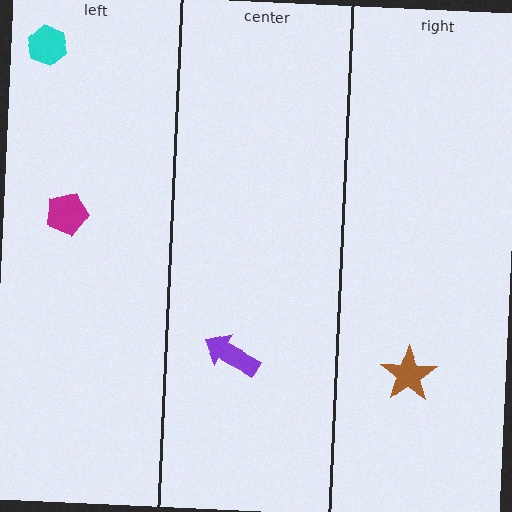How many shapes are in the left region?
2.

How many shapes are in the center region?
1.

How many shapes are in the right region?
1.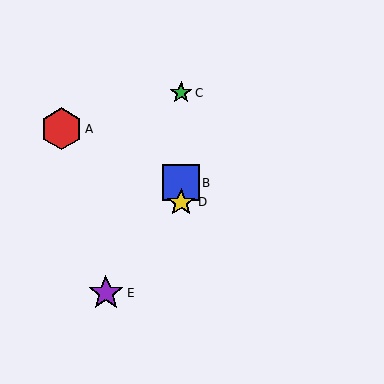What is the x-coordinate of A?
Object A is at x≈61.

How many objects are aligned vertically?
3 objects (B, C, D) are aligned vertically.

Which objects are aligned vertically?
Objects B, C, D are aligned vertically.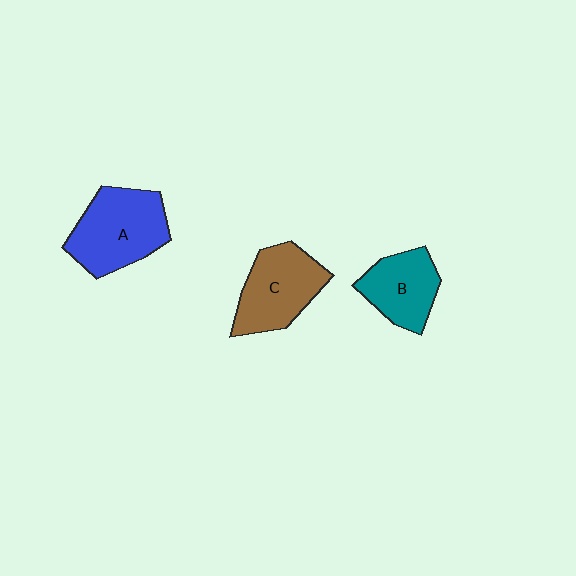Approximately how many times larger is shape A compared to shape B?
Approximately 1.4 times.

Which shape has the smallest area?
Shape B (teal).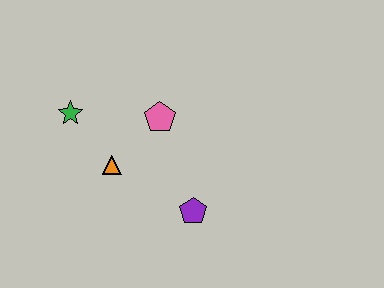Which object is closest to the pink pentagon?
The orange triangle is closest to the pink pentagon.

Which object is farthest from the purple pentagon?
The green star is farthest from the purple pentagon.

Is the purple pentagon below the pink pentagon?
Yes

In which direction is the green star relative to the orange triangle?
The green star is above the orange triangle.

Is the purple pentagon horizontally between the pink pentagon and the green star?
No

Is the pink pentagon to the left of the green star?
No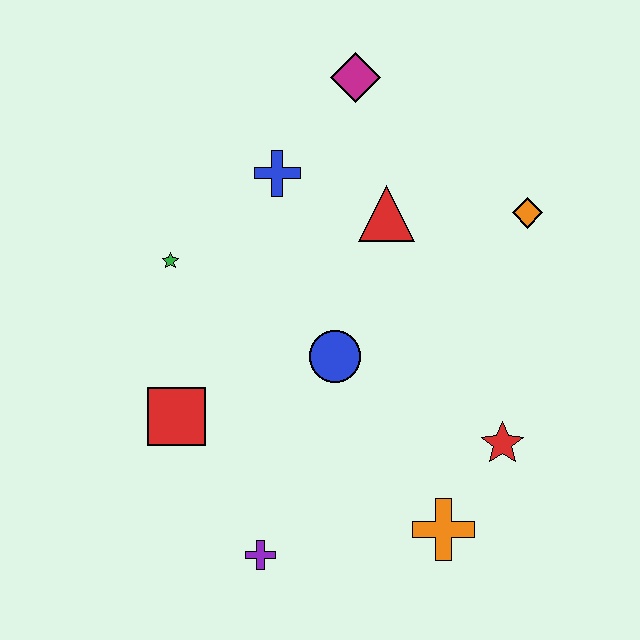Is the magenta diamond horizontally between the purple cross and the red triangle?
Yes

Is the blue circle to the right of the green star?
Yes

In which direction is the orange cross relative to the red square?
The orange cross is to the right of the red square.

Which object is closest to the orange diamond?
The red triangle is closest to the orange diamond.